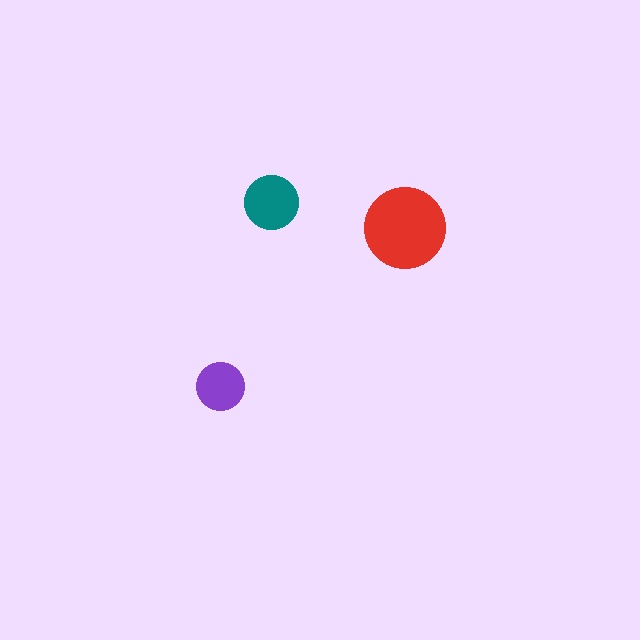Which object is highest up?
The teal circle is topmost.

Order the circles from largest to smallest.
the red one, the teal one, the purple one.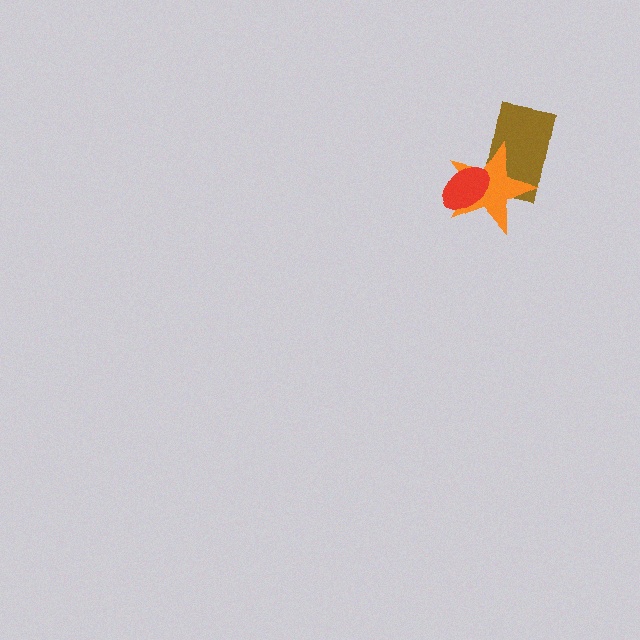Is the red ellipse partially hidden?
No, no other shape covers it.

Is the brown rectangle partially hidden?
Yes, it is partially covered by another shape.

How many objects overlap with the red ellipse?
2 objects overlap with the red ellipse.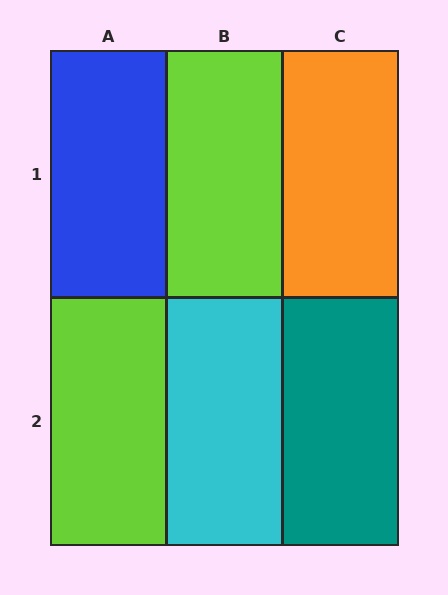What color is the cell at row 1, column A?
Blue.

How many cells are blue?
1 cell is blue.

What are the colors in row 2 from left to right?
Lime, cyan, teal.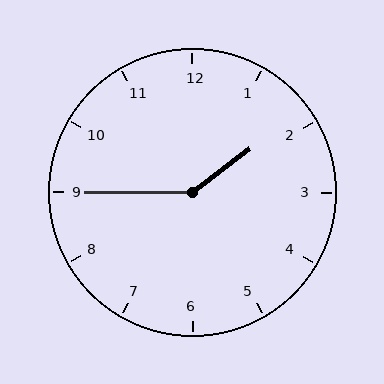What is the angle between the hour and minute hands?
Approximately 142 degrees.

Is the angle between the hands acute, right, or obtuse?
It is obtuse.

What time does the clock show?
1:45.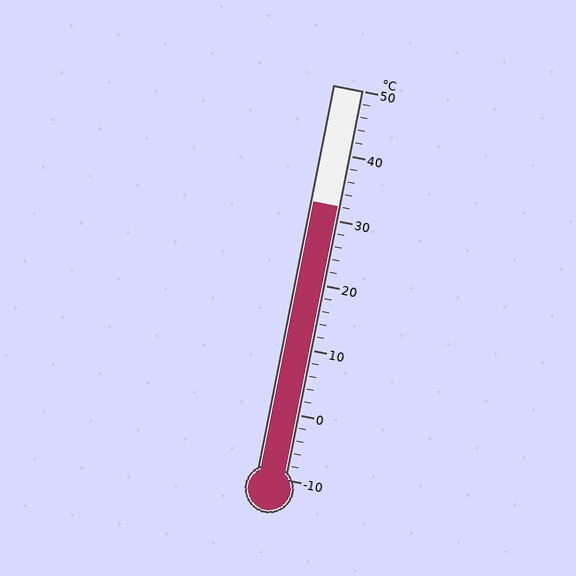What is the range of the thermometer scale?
The thermometer scale ranges from -10°C to 50°C.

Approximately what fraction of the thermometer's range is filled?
The thermometer is filled to approximately 70% of its range.